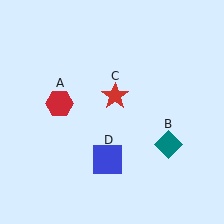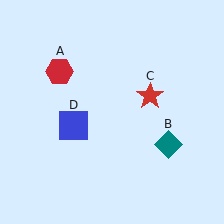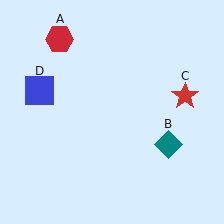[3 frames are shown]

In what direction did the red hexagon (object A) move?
The red hexagon (object A) moved up.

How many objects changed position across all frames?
3 objects changed position: red hexagon (object A), red star (object C), blue square (object D).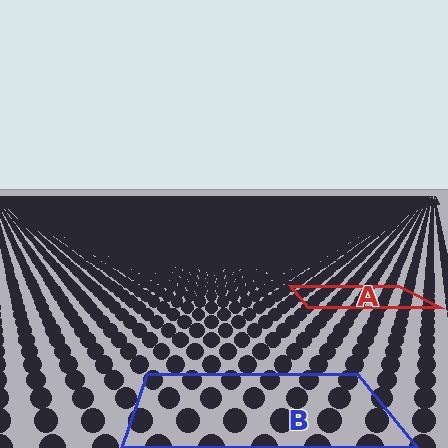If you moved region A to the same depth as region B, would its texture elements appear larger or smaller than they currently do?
They would appear larger. At a closer depth, the same texture elements are projected at a bigger on-screen size.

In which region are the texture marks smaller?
The texture marks are smaller in region A, because it is farther away.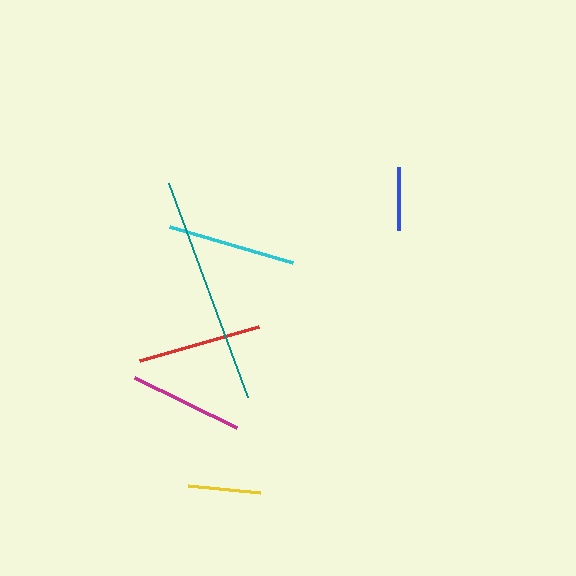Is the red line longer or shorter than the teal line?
The teal line is longer than the red line.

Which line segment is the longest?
The teal line is the longest at approximately 228 pixels.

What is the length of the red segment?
The red segment is approximately 123 pixels long.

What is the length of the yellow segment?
The yellow segment is approximately 72 pixels long.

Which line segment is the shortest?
The blue line is the shortest at approximately 63 pixels.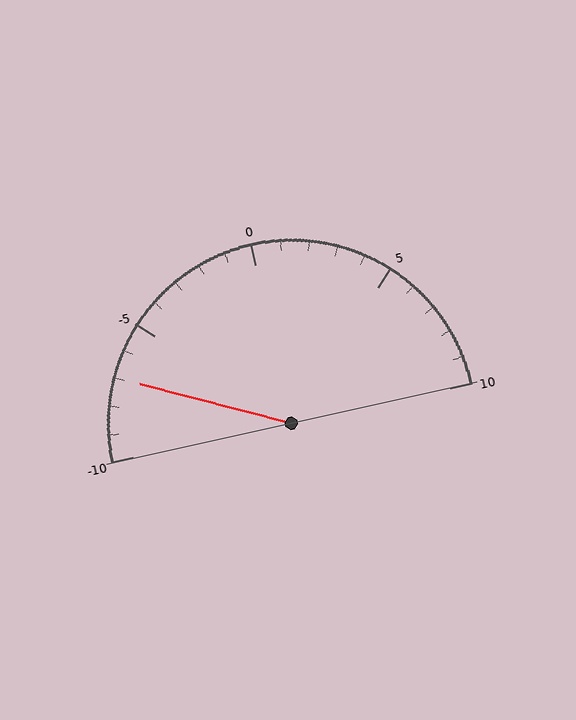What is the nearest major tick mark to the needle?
The nearest major tick mark is -5.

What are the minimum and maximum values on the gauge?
The gauge ranges from -10 to 10.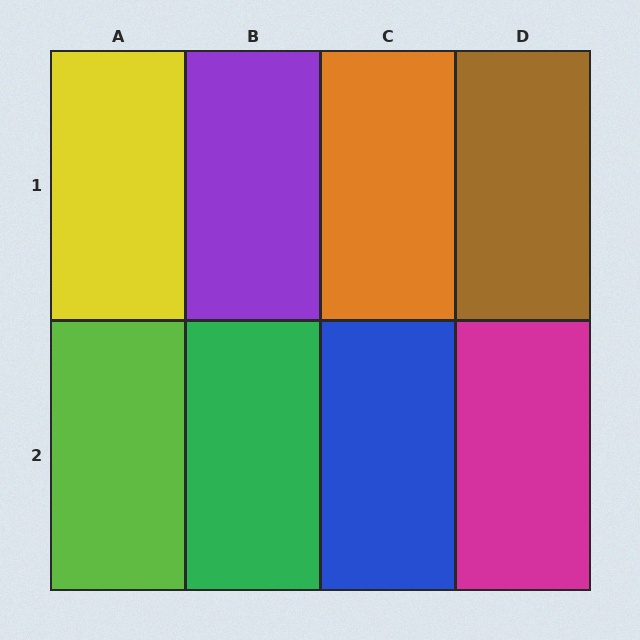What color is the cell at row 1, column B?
Purple.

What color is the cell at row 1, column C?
Orange.